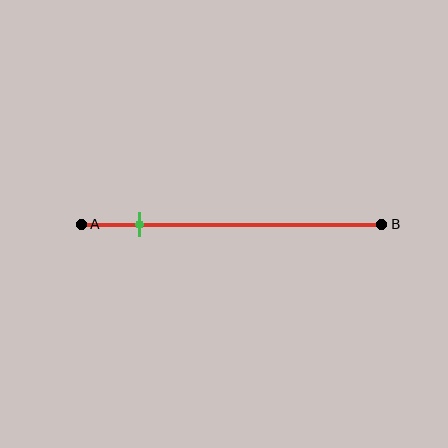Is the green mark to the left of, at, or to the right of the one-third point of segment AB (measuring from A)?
The green mark is to the left of the one-third point of segment AB.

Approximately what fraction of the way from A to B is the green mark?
The green mark is approximately 20% of the way from A to B.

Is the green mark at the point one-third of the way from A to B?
No, the mark is at about 20% from A, not at the 33% one-third point.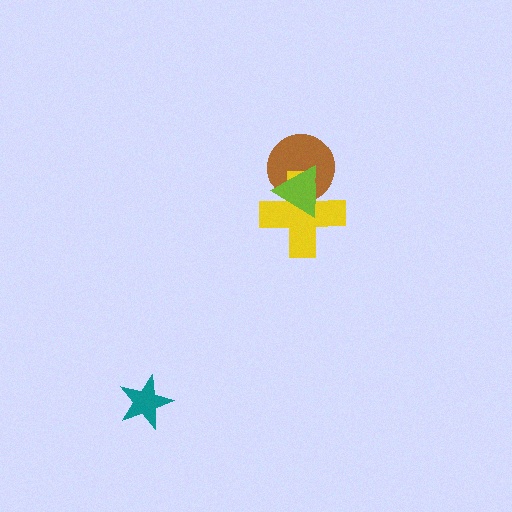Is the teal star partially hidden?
No, no other shape covers it.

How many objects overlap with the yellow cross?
2 objects overlap with the yellow cross.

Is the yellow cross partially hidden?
Yes, it is partially covered by another shape.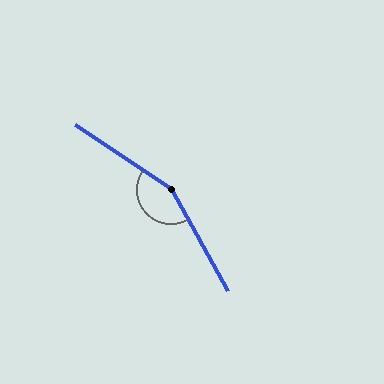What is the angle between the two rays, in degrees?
Approximately 153 degrees.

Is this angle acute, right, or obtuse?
It is obtuse.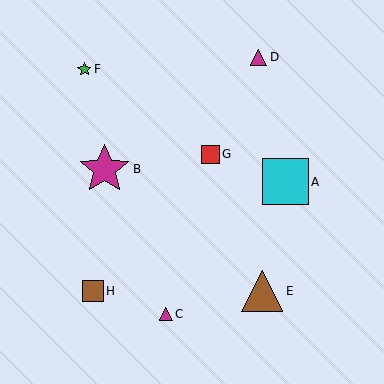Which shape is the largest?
The magenta star (labeled B) is the largest.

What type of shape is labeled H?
Shape H is a brown square.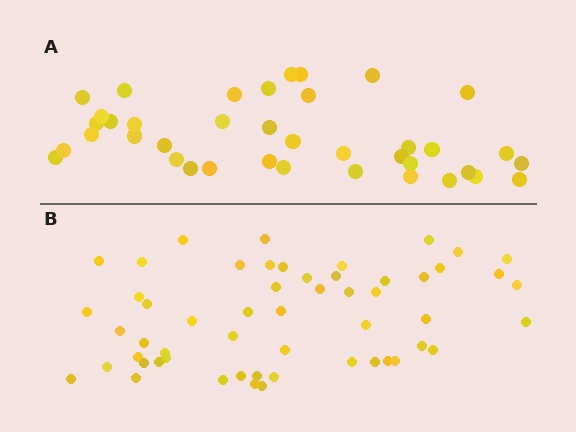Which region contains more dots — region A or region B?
Region B (the bottom region) has more dots.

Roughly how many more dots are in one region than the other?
Region B has approximately 15 more dots than region A.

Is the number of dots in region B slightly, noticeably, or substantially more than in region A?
Region B has noticeably more, but not dramatically so. The ratio is roughly 1.4 to 1.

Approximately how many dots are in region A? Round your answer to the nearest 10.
About 40 dots. (The exact count is 39, which rounds to 40.)